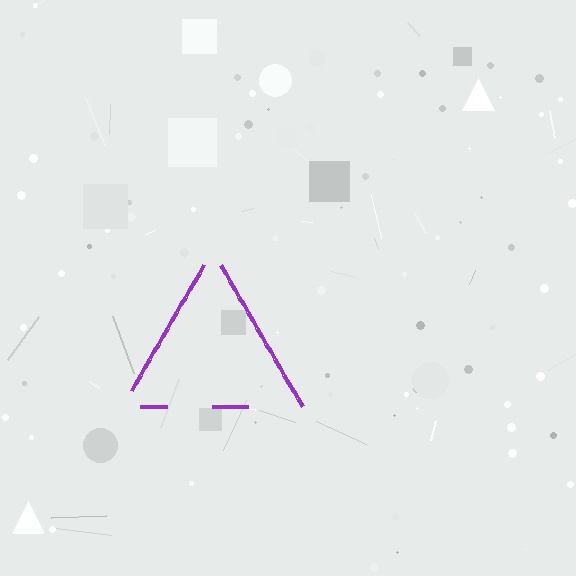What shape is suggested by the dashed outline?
The dashed outline suggests a triangle.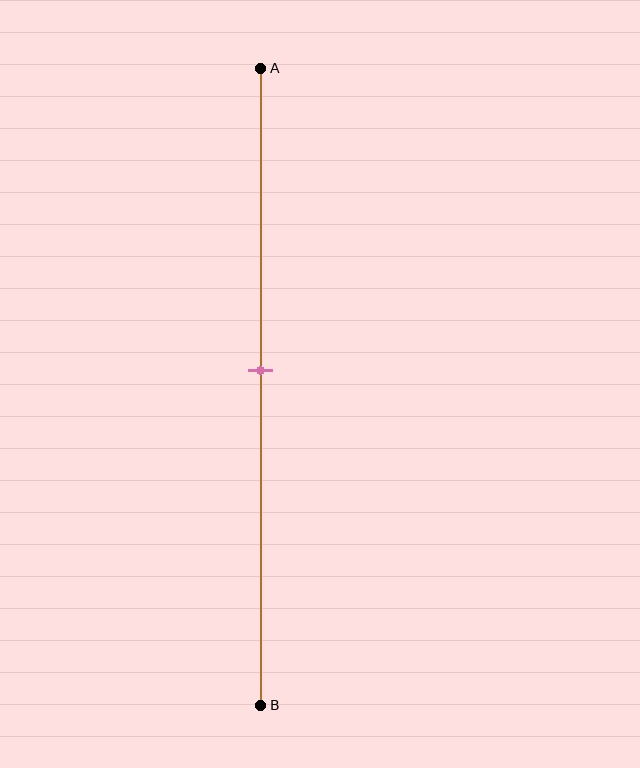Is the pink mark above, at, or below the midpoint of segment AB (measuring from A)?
The pink mark is approximately at the midpoint of segment AB.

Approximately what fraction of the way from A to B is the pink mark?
The pink mark is approximately 45% of the way from A to B.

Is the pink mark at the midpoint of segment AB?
Yes, the mark is approximately at the midpoint.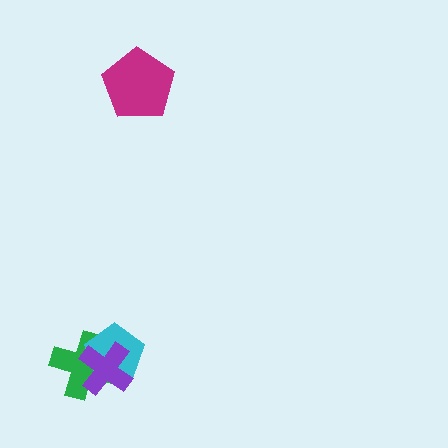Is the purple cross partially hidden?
No, no other shape covers it.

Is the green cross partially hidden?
Yes, it is partially covered by another shape.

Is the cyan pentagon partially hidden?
Yes, it is partially covered by another shape.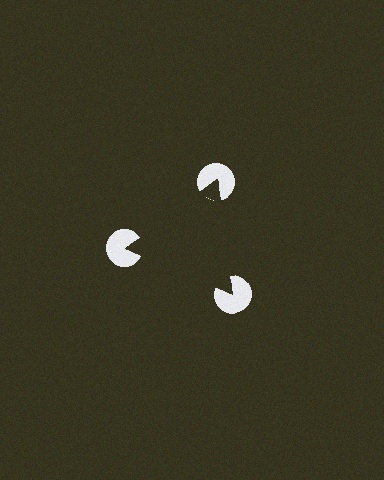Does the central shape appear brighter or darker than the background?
It typically appears slightly darker than the background, even though no actual brightness change is drawn.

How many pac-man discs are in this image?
There are 3 — one at each vertex of the illusory triangle.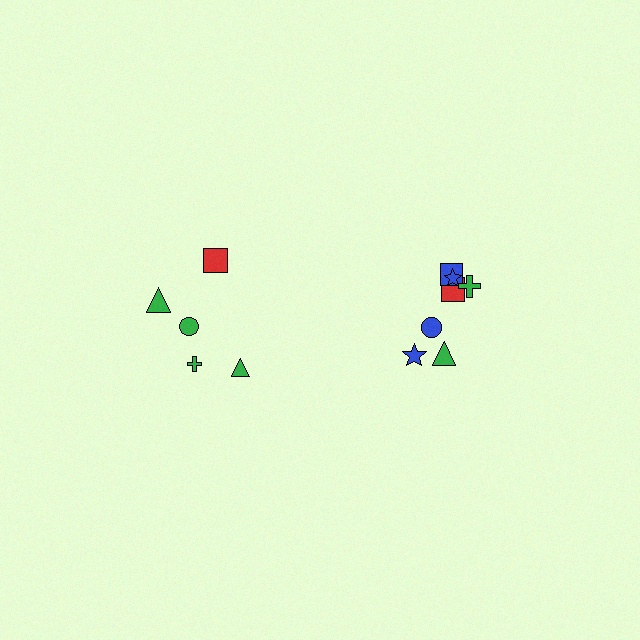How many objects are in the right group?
There are 7 objects.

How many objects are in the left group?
There are 5 objects.